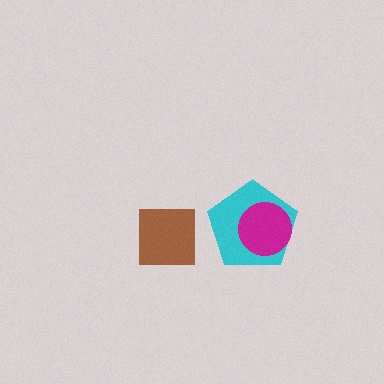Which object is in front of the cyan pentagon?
The magenta circle is in front of the cyan pentagon.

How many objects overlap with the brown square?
0 objects overlap with the brown square.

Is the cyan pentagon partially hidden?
Yes, it is partially covered by another shape.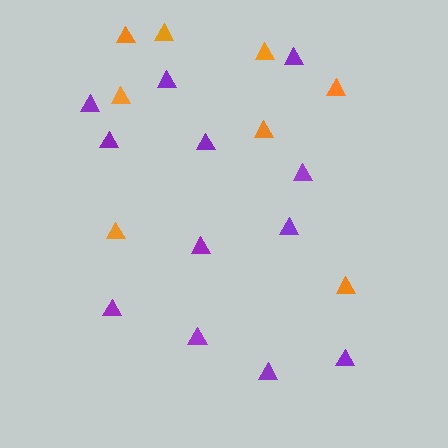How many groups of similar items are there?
There are 2 groups: one group of purple triangles (12) and one group of orange triangles (8).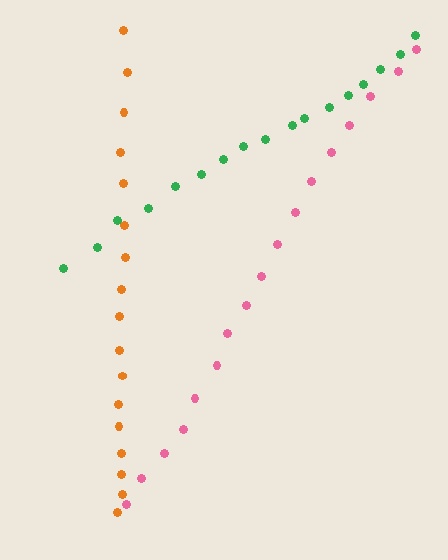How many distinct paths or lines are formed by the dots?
There are 3 distinct paths.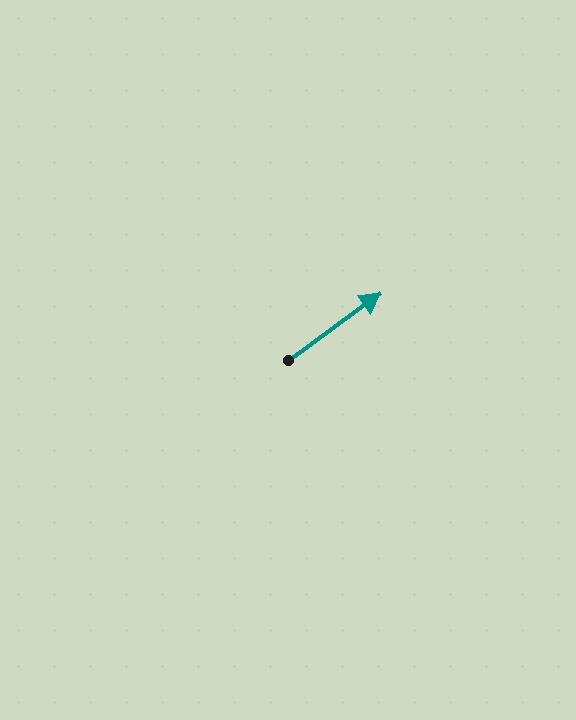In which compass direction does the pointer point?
Northeast.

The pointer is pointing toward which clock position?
Roughly 2 o'clock.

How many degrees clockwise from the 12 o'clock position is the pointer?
Approximately 54 degrees.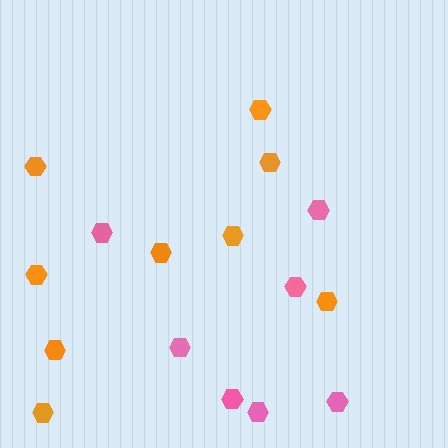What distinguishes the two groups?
There are 2 groups: one group of pink hexagons (7) and one group of orange hexagons (9).